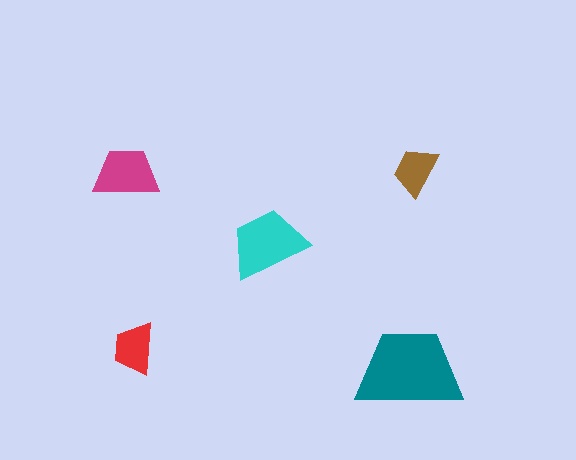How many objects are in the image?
There are 5 objects in the image.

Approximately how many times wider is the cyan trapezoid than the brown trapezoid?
About 1.5 times wider.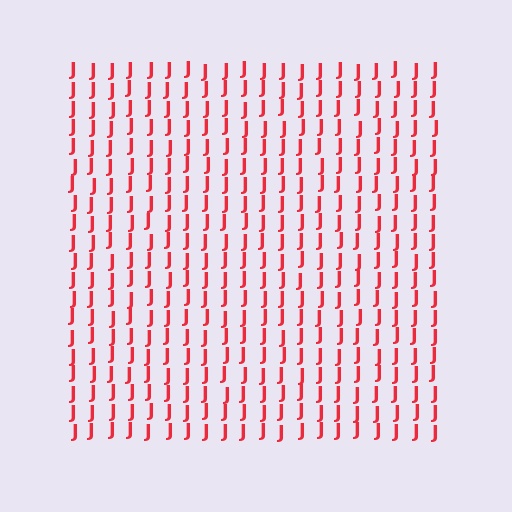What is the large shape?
The large shape is a square.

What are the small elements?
The small elements are letter J's.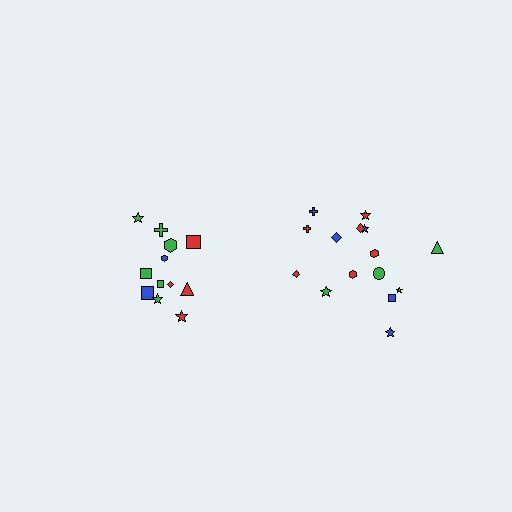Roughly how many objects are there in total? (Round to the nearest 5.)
Roughly 25 objects in total.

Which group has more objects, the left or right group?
The right group.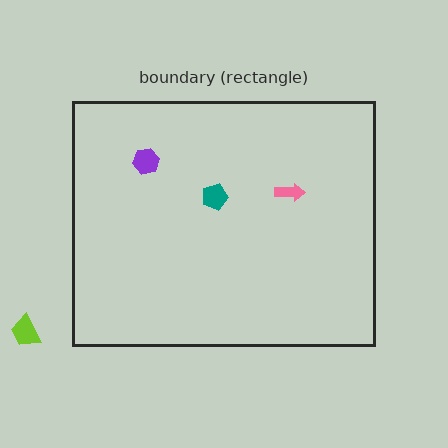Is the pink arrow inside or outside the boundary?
Inside.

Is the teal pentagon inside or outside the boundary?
Inside.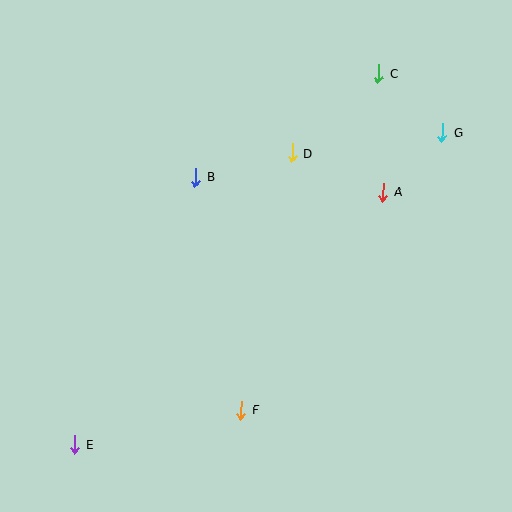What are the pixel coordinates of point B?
Point B is at (196, 177).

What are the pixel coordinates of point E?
Point E is at (75, 444).